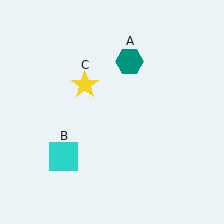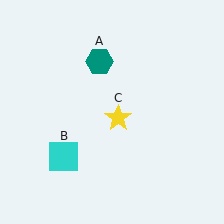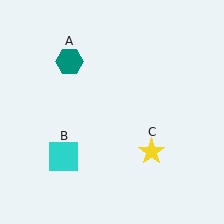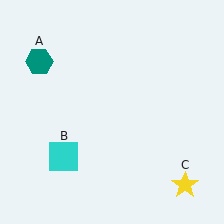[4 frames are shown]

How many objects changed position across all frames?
2 objects changed position: teal hexagon (object A), yellow star (object C).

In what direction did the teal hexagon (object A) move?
The teal hexagon (object A) moved left.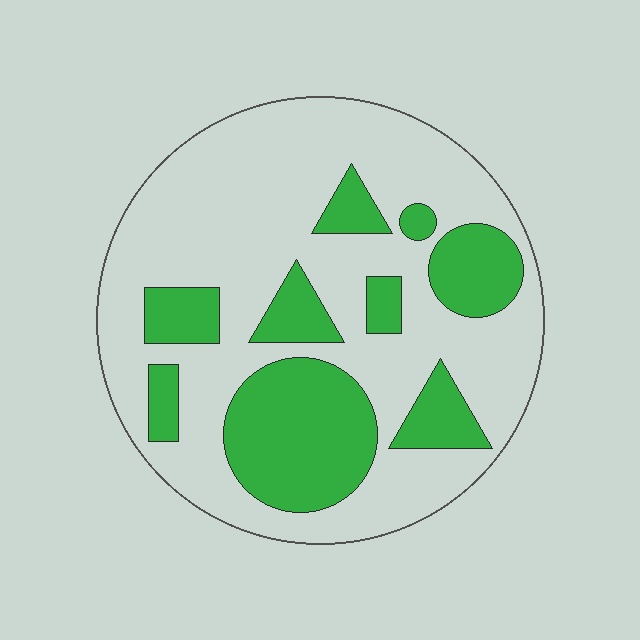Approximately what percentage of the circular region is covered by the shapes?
Approximately 30%.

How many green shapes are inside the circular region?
9.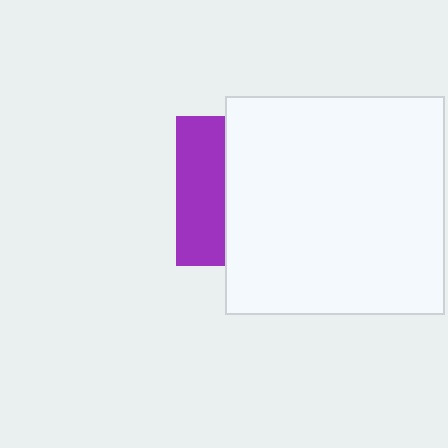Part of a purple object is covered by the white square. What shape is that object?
It is a square.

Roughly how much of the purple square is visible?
A small part of it is visible (roughly 33%).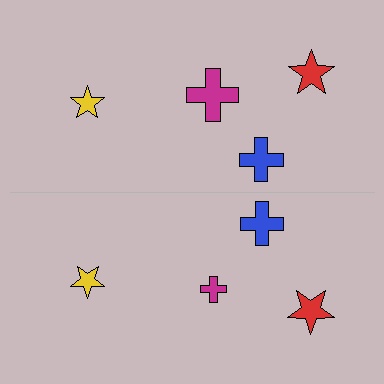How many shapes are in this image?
There are 8 shapes in this image.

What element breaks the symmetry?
The magenta cross on the bottom side has a different size than its mirror counterpart.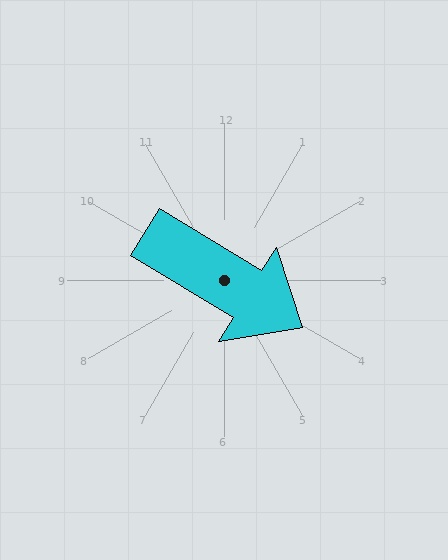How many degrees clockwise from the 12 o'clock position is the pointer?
Approximately 121 degrees.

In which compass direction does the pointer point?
Southeast.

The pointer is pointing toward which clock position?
Roughly 4 o'clock.